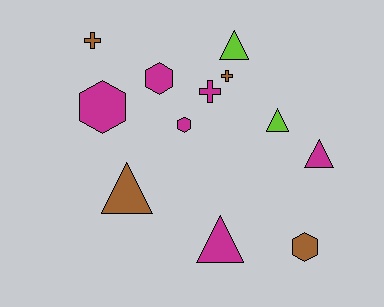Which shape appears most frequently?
Triangle, with 5 objects.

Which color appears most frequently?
Magenta, with 6 objects.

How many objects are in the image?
There are 12 objects.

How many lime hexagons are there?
There are no lime hexagons.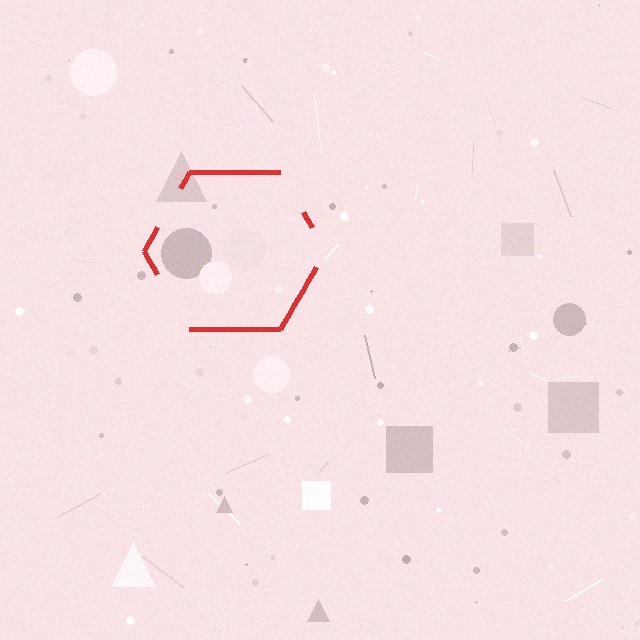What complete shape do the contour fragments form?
The contour fragments form a hexagon.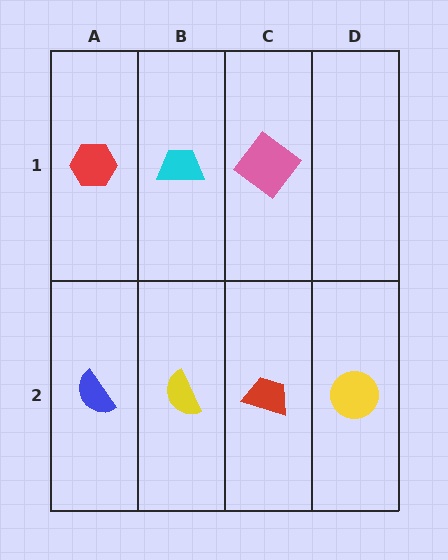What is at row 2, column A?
A blue semicircle.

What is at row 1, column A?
A red hexagon.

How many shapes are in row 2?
4 shapes.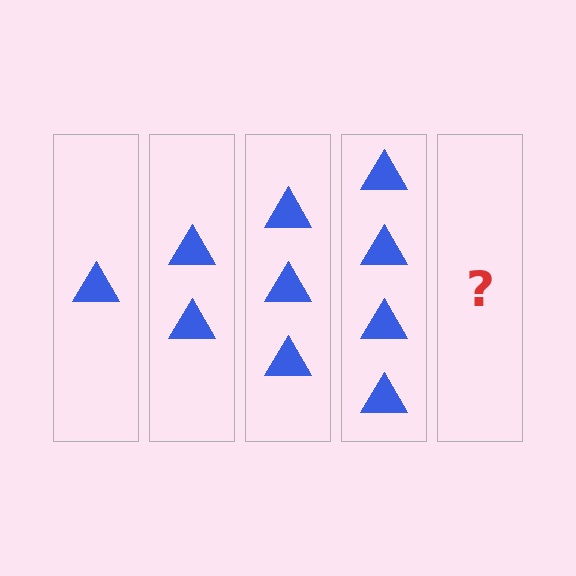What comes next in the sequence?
The next element should be 5 triangles.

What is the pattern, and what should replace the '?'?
The pattern is that each step adds one more triangle. The '?' should be 5 triangles.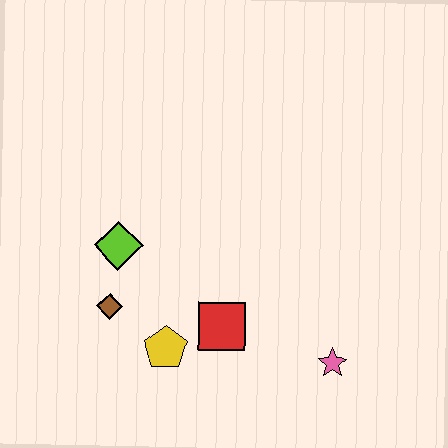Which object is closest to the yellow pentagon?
The red square is closest to the yellow pentagon.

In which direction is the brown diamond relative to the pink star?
The brown diamond is to the left of the pink star.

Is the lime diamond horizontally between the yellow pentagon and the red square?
No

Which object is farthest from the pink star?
The lime diamond is farthest from the pink star.